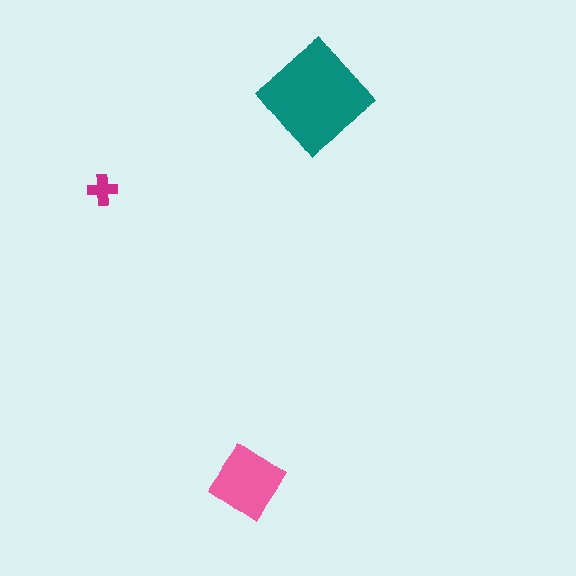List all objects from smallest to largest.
The magenta cross, the pink diamond, the teal diamond.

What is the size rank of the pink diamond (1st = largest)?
2nd.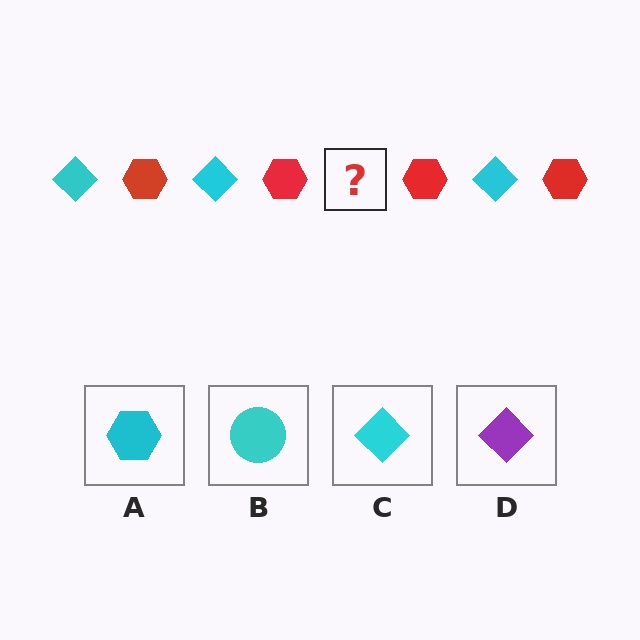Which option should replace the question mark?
Option C.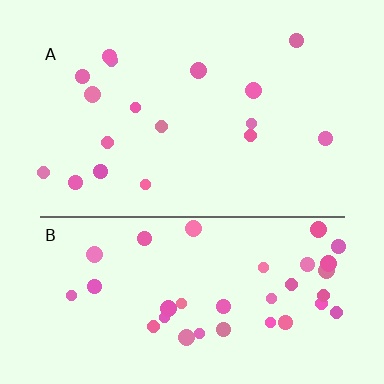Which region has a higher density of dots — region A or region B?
B (the bottom).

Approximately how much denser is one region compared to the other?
Approximately 2.1× — region B over region A.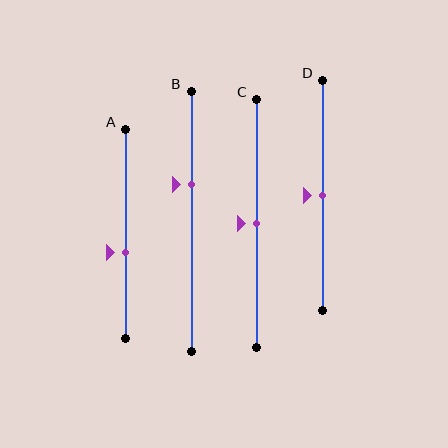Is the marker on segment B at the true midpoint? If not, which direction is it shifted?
No, the marker on segment B is shifted upward by about 14% of the segment length.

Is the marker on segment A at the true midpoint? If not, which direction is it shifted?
No, the marker on segment A is shifted downward by about 9% of the segment length.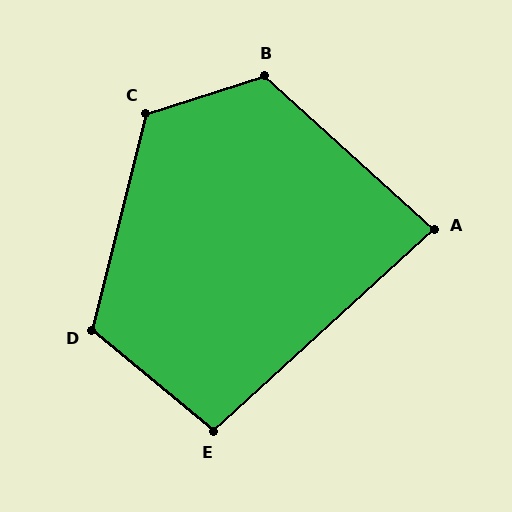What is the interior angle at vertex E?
Approximately 98 degrees (obtuse).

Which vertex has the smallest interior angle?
A, at approximately 85 degrees.